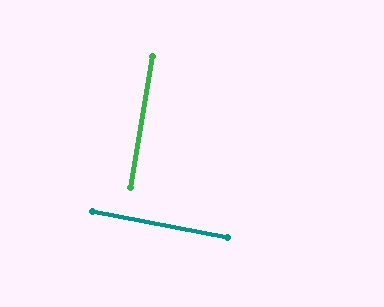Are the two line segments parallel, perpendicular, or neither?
Perpendicular — they meet at approximately 89°.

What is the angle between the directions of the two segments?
Approximately 89 degrees.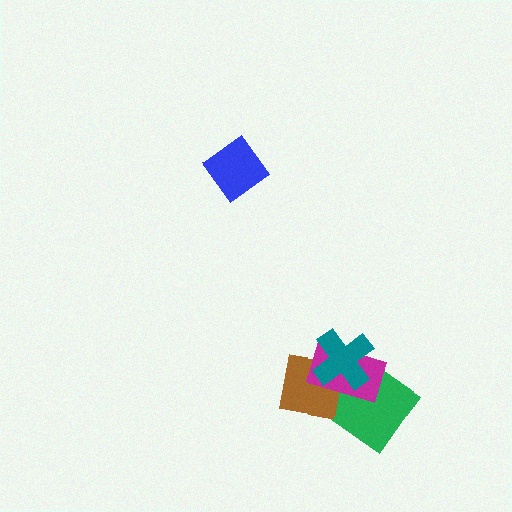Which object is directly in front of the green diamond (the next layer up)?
The brown square is directly in front of the green diamond.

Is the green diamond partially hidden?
Yes, it is partially covered by another shape.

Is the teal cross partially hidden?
No, no other shape covers it.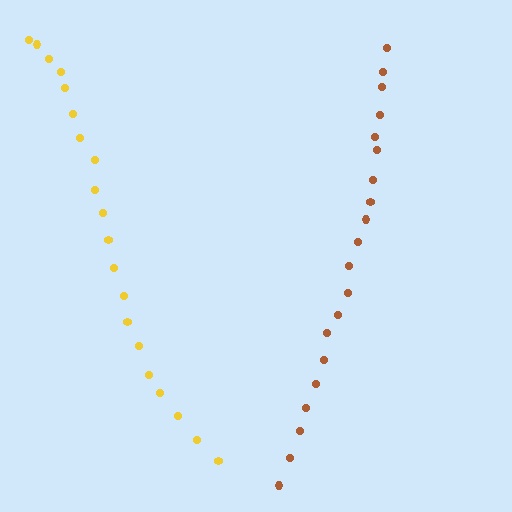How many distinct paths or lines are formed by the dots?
There are 2 distinct paths.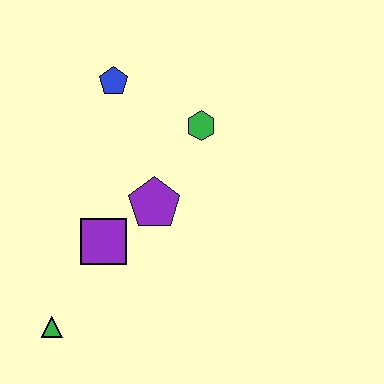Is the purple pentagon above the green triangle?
Yes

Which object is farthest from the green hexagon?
The green triangle is farthest from the green hexagon.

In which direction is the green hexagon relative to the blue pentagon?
The green hexagon is to the right of the blue pentagon.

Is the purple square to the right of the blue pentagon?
No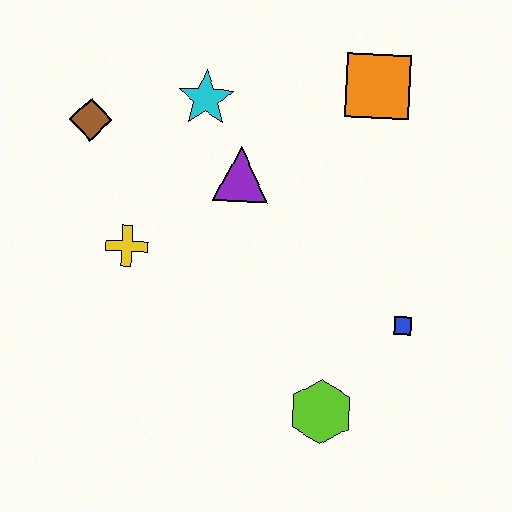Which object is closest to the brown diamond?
The cyan star is closest to the brown diamond.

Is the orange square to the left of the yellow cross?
No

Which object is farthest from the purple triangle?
The lime hexagon is farthest from the purple triangle.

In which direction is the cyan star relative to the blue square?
The cyan star is above the blue square.